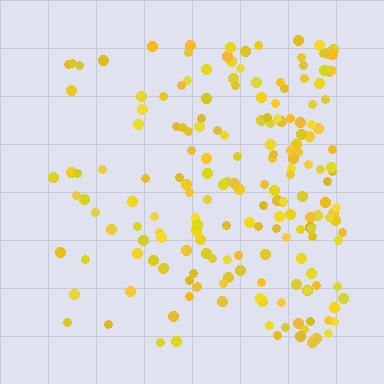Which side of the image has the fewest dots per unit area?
The left.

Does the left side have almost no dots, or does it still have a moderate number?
Still a moderate number, just noticeably fewer than the right.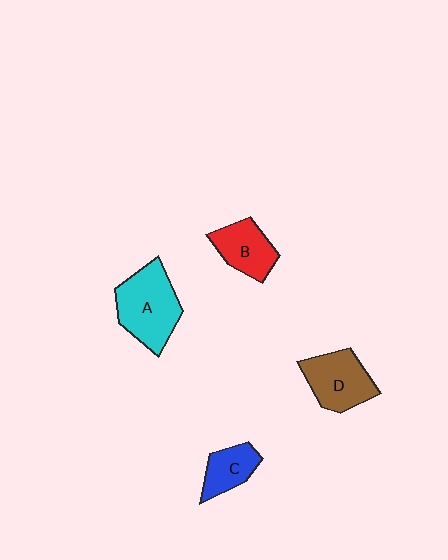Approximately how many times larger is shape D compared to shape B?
Approximately 1.3 times.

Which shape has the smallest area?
Shape C (blue).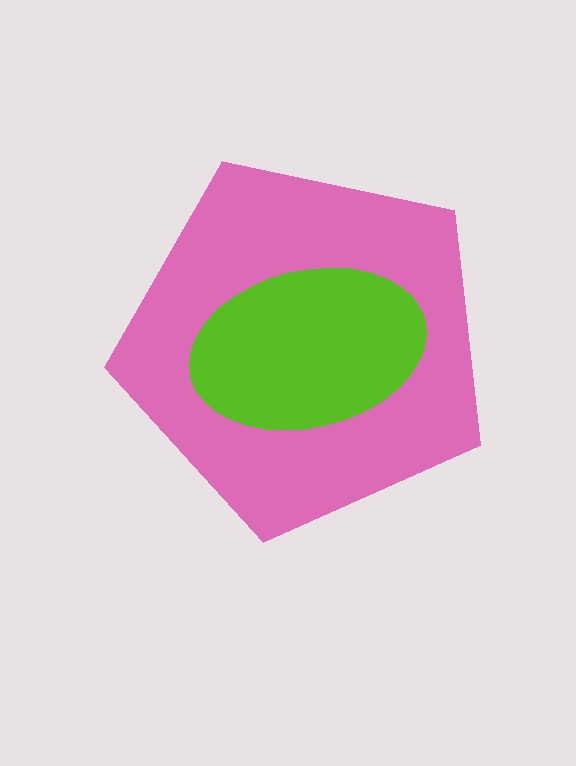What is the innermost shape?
The lime ellipse.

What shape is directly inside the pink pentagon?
The lime ellipse.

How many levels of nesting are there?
2.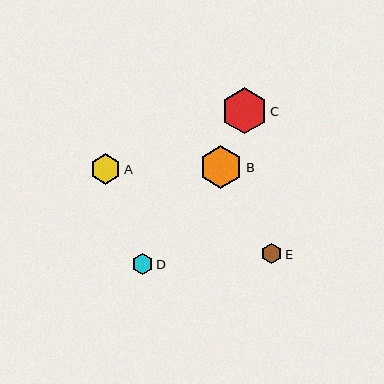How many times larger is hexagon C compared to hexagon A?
Hexagon C is approximately 1.5 times the size of hexagon A.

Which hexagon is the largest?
Hexagon C is the largest with a size of approximately 46 pixels.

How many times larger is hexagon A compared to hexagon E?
Hexagon A is approximately 1.5 times the size of hexagon E.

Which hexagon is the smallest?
Hexagon E is the smallest with a size of approximately 20 pixels.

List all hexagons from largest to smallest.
From largest to smallest: C, B, A, D, E.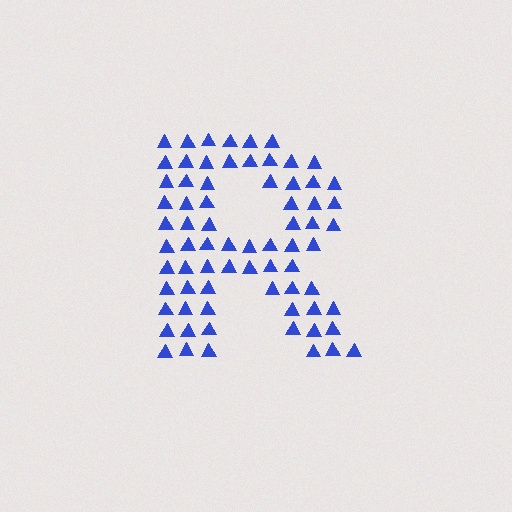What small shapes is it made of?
It is made of small triangles.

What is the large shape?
The large shape is the letter R.